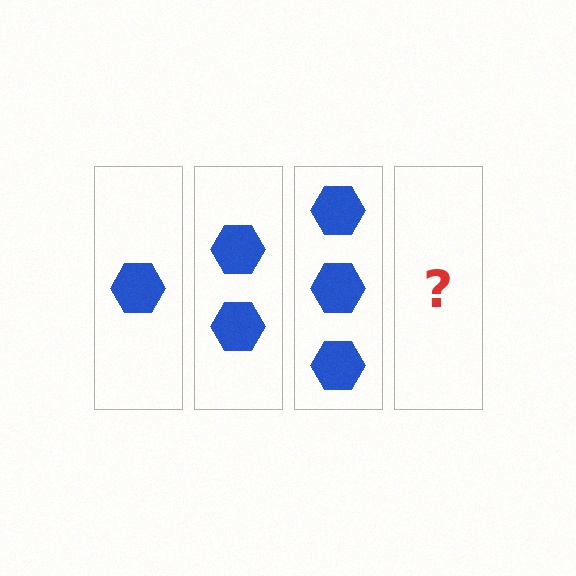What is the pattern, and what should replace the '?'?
The pattern is that each step adds one more hexagon. The '?' should be 4 hexagons.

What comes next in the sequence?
The next element should be 4 hexagons.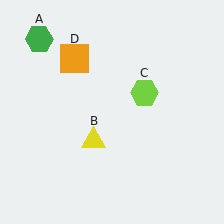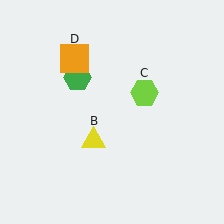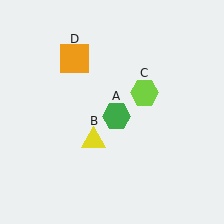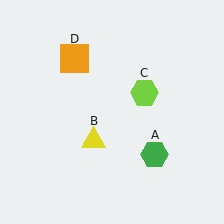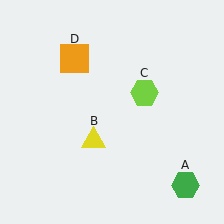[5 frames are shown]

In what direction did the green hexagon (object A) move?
The green hexagon (object A) moved down and to the right.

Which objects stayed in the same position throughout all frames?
Yellow triangle (object B) and lime hexagon (object C) and orange square (object D) remained stationary.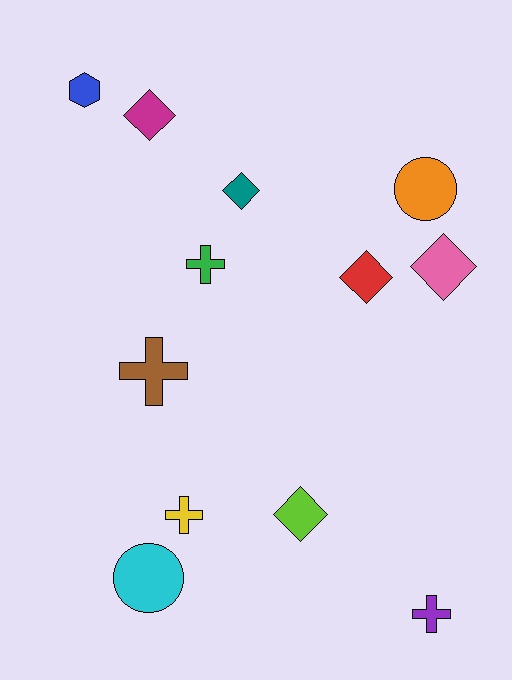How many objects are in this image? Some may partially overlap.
There are 12 objects.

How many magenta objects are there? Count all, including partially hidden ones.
There is 1 magenta object.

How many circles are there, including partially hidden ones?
There are 2 circles.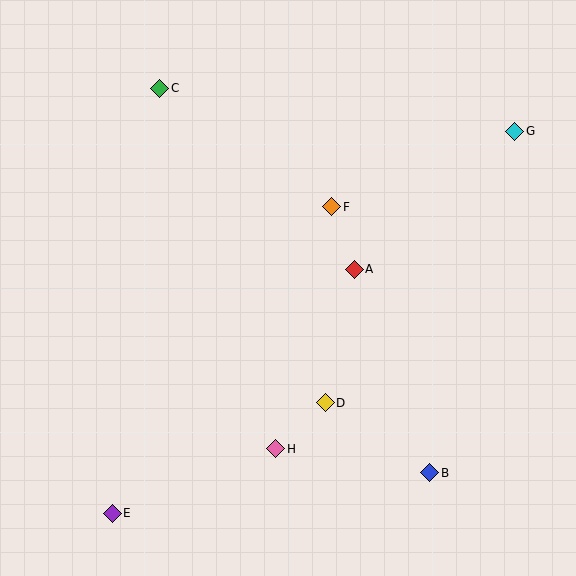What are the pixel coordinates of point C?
Point C is at (160, 88).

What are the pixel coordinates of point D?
Point D is at (325, 403).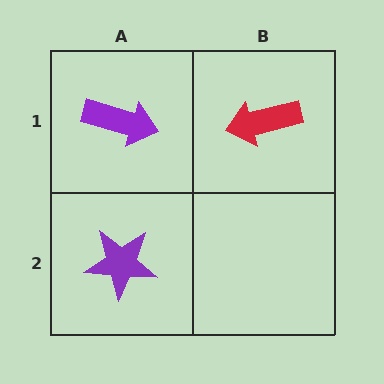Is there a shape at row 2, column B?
No, that cell is empty.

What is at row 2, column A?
A purple star.